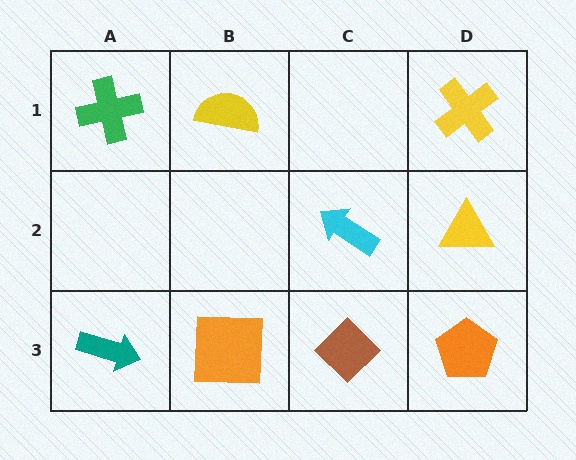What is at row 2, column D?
A yellow triangle.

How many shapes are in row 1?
3 shapes.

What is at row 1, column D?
A yellow cross.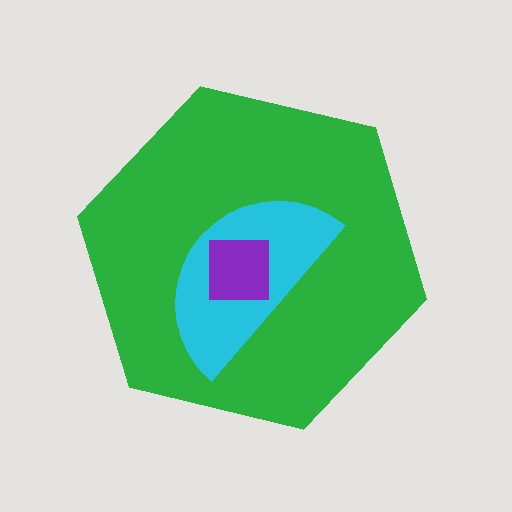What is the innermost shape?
The purple square.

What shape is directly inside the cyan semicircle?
The purple square.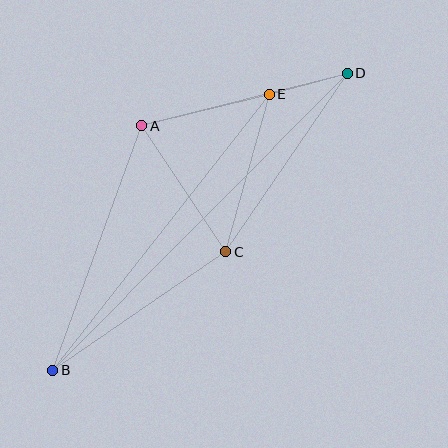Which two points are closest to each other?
Points D and E are closest to each other.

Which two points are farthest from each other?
Points B and D are farthest from each other.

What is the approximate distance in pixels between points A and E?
The distance between A and E is approximately 132 pixels.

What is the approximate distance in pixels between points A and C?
The distance between A and C is approximately 152 pixels.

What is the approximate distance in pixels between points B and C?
The distance between B and C is approximately 210 pixels.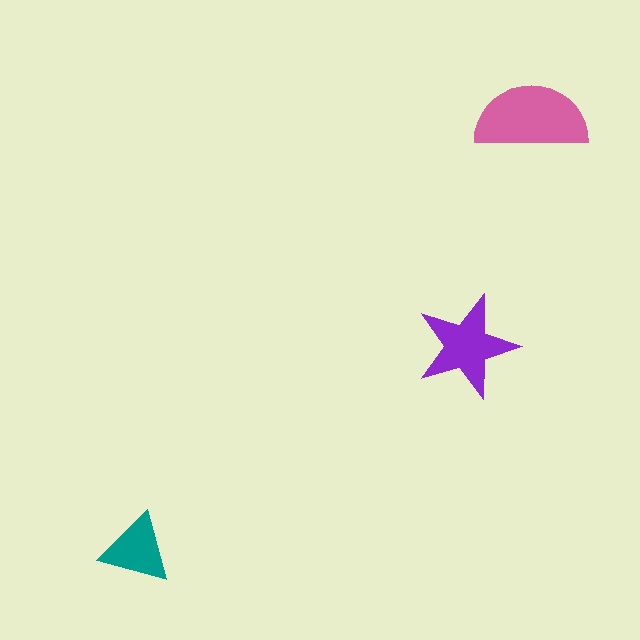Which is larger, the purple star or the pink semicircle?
The pink semicircle.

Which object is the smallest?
The teal triangle.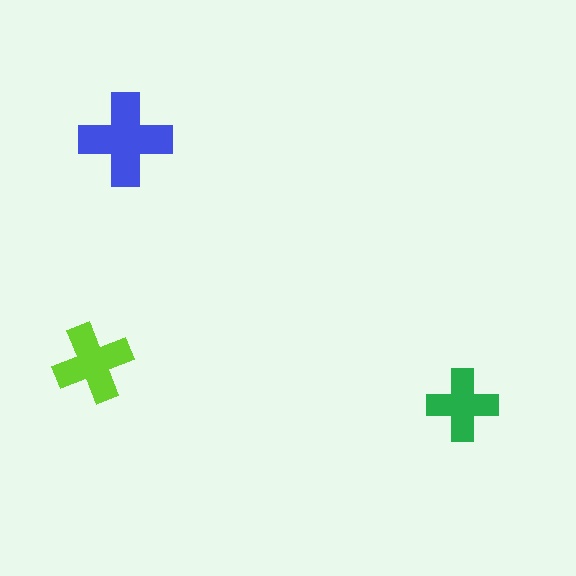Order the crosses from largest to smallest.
the blue one, the lime one, the green one.